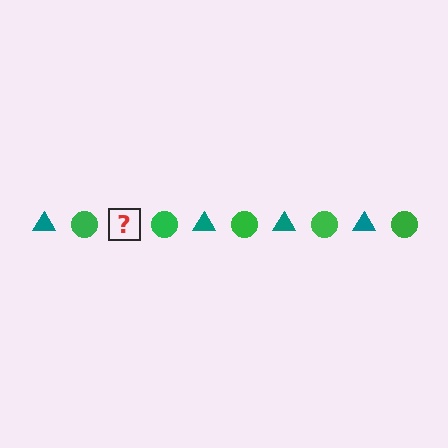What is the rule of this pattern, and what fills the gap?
The rule is that the pattern alternates between teal triangle and green circle. The gap should be filled with a teal triangle.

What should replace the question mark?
The question mark should be replaced with a teal triangle.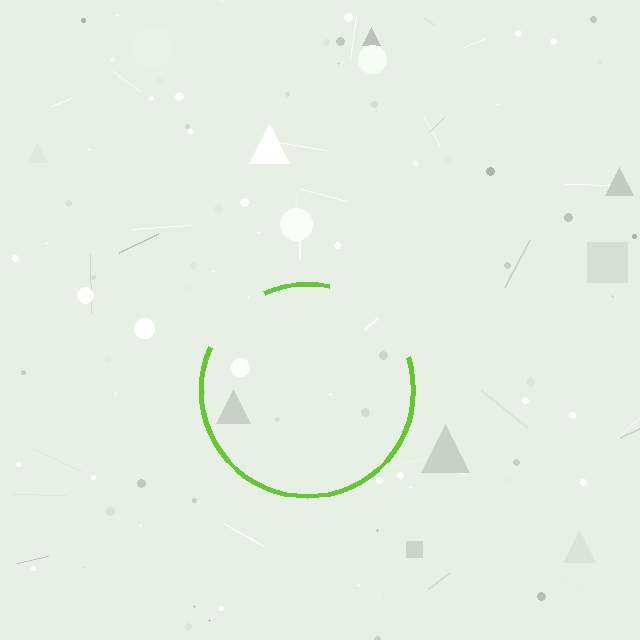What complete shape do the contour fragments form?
The contour fragments form a circle.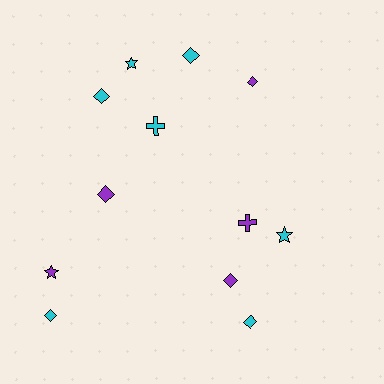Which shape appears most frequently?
Diamond, with 7 objects.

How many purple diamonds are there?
There are 3 purple diamonds.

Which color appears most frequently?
Cyan, with 7 objects.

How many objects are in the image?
There are 12 objects.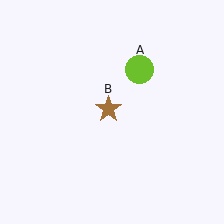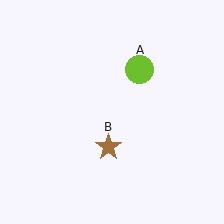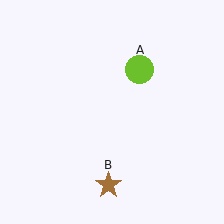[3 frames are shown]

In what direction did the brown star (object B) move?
The brown star (object B) moved down.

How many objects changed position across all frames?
1 object changed position: brown star (object B).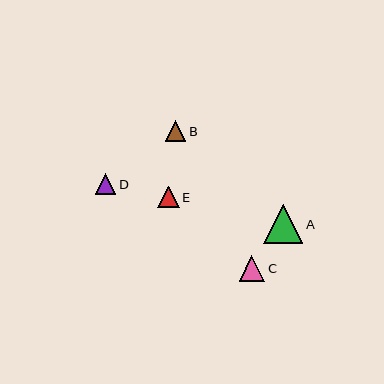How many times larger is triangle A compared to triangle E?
Triangle A is approximately 1.8 times the size of triangle E.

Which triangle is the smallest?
Triangle B is the smallest with a size of approximately 20 pixels.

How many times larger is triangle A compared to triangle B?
Triangle A is approximately 1.9 times the size of triangle B.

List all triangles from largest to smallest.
From largest to smallest: A, C, E, D, B.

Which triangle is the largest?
Triangle A is the largest with a size of approximately 39 pixels.